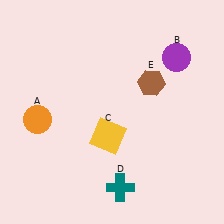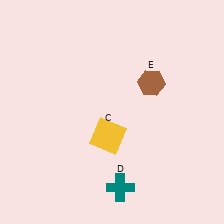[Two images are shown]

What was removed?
The orange circle (A), the purple circle (B) were removed in Image 2.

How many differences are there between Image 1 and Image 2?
There are 2 differences between the two images.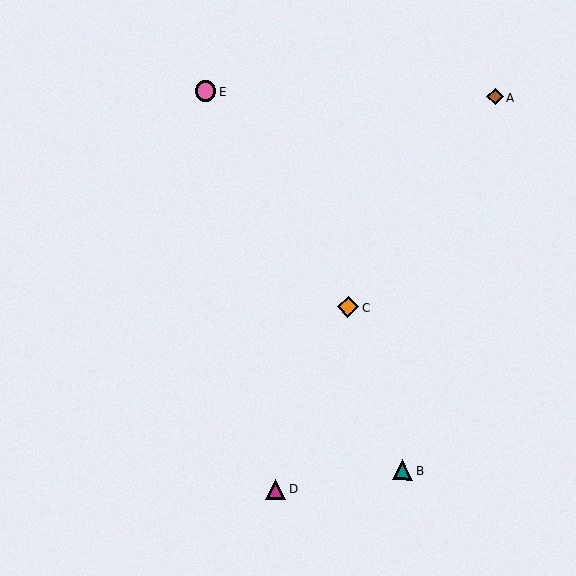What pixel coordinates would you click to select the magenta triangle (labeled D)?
Click at (276, 489) to select the magenta triangle D.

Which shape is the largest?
The orange diamond (labeled C) is the largest.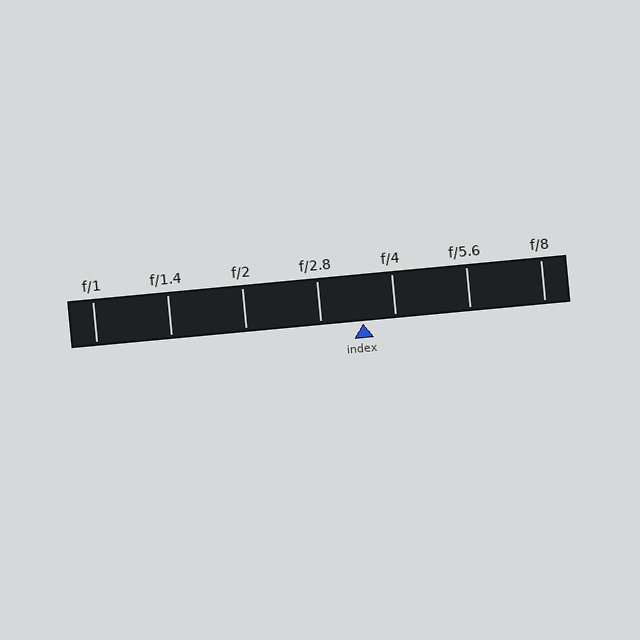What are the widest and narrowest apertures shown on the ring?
The widest aperture shown is f/1 and the narrowest is f/8.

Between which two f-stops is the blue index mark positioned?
The index mark is between f/2.8 and f/4.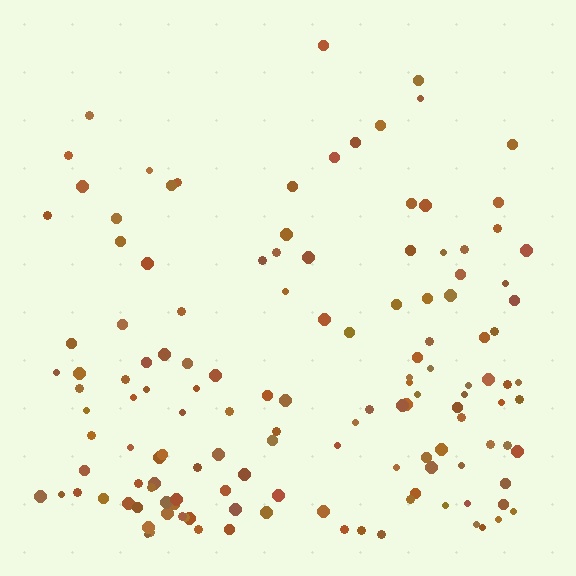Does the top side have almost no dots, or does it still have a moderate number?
Still a moderate number, just noticeably fewer than the bottom.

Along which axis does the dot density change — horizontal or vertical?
Vertical.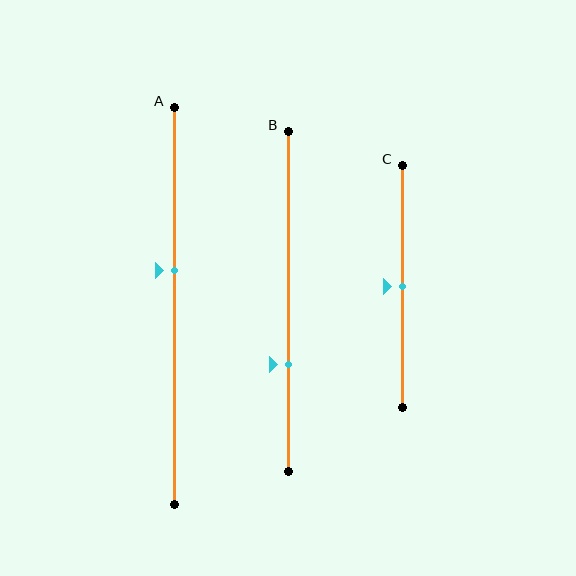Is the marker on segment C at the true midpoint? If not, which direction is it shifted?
Yes, the marker on segment C is at the true midpoint.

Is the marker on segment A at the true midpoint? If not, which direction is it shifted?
No, the marker on segment A is shifted upward by about 9% of the segment length.